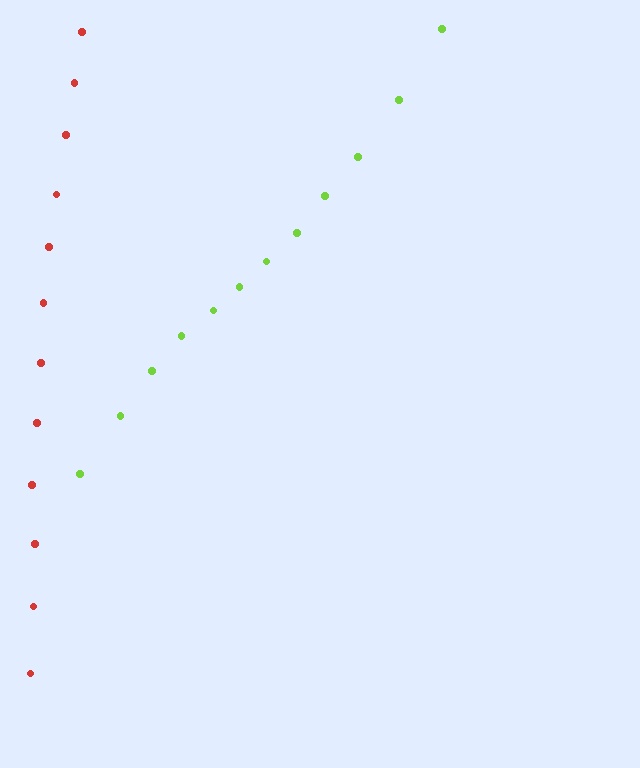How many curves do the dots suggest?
There are 2 distinct paths.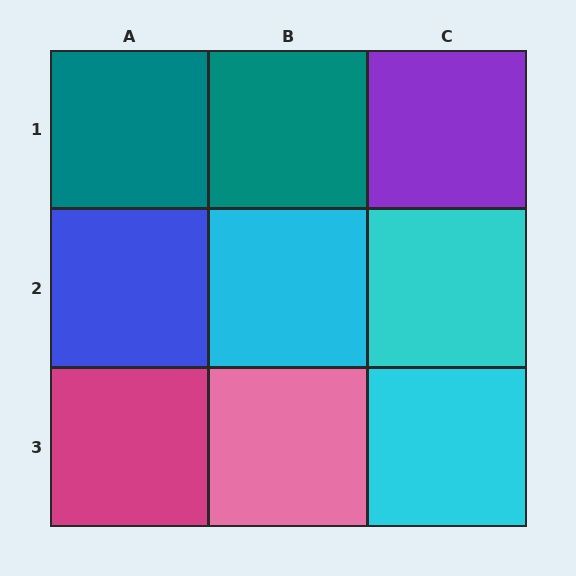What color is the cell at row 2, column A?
Blue.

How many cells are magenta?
1 cell is magenta.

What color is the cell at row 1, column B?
Teal.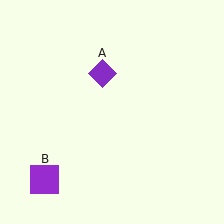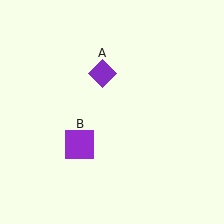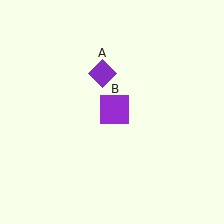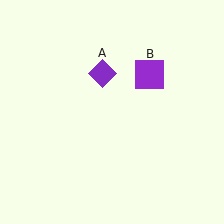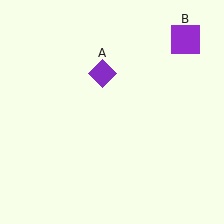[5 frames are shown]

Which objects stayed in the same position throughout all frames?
Purple diamond (object A) remained stationary.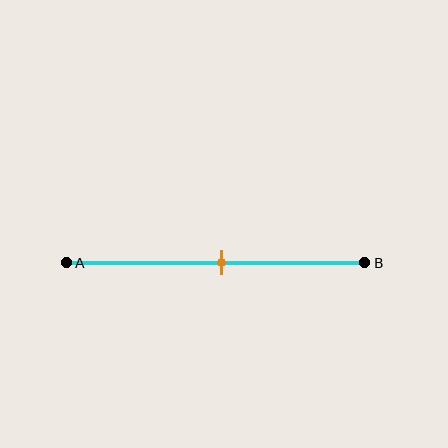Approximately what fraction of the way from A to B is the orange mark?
The orange mark is approximately 50% of the way from A to B.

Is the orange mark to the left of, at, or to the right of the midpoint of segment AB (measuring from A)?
The orange mark is approximately at the midpoint of segment AB.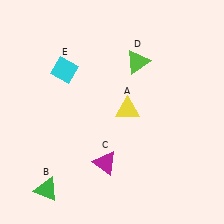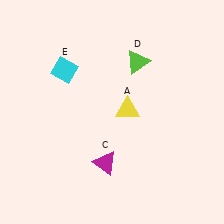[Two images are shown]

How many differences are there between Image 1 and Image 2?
There is 1 difference between the two images.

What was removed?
The green triangle (B) was removed in Image 2.